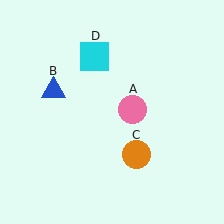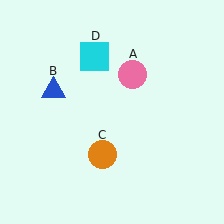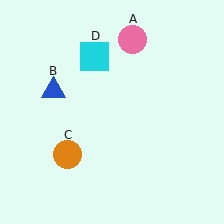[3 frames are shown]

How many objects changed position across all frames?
2 objects changed position: pink circle (object A), orange circle (object C).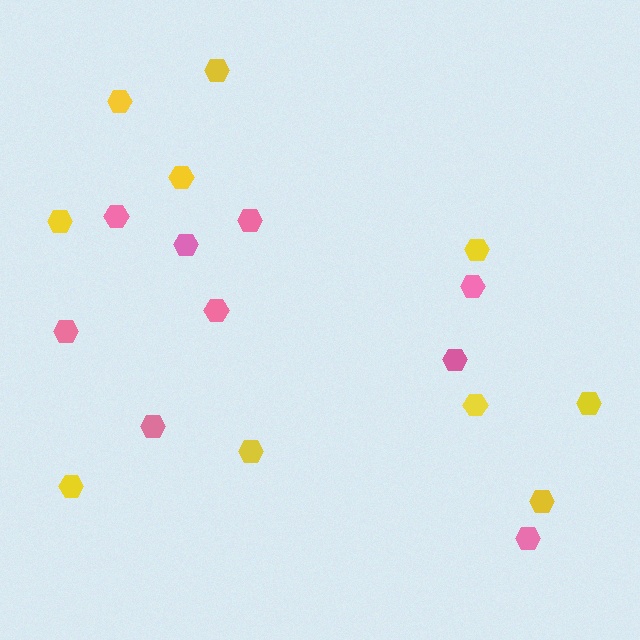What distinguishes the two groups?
There are 2 groups: one group of pink hexagons (9) and one group of yellow hexagons (10).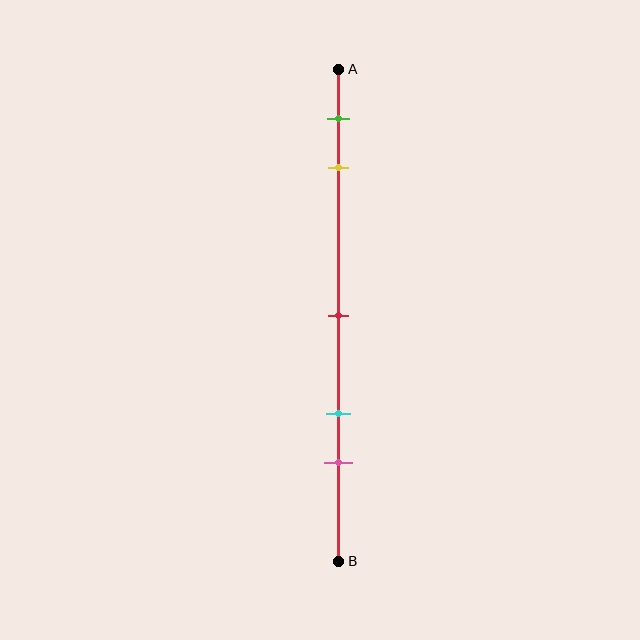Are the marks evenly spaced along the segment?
No, the marks are not evenly spaced.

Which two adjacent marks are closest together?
The green and yellow marks are the closest adjacent pair.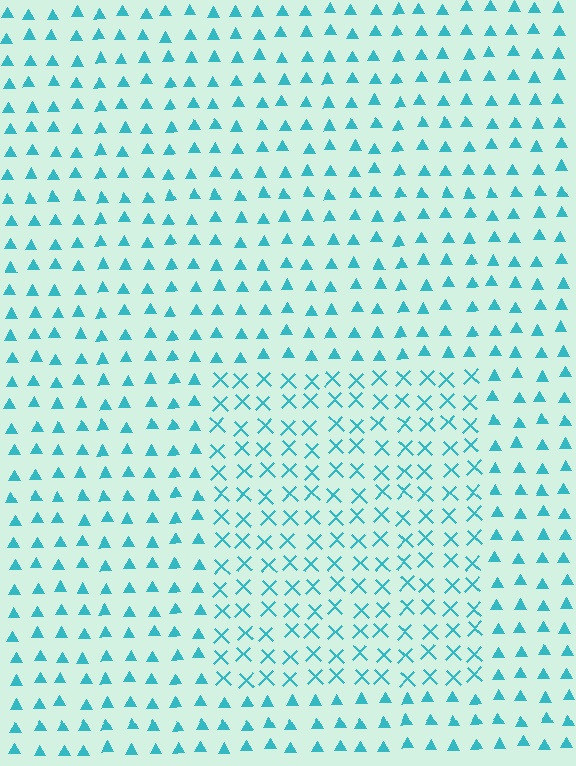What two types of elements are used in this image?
The image uses X marks inside the rectangle region and triangles outside it.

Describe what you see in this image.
The image is filled with small cyan elements arranged in a uniform grid. A rectangle-shaped region contains X marks, while the surrounding area contains triangles. The boundary is defined purely by the change in element shape.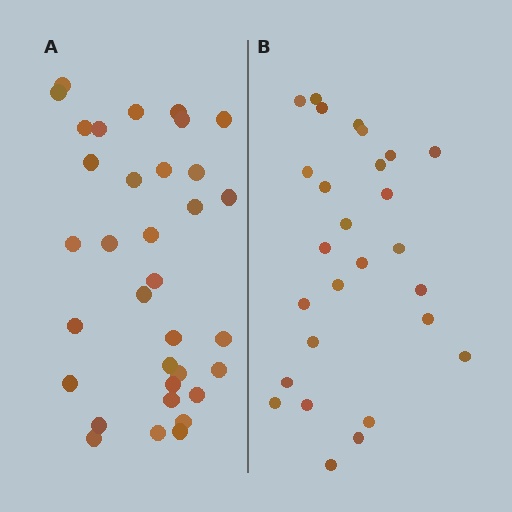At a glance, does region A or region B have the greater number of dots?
Region A (the left region) has more dots.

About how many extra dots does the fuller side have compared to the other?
Region A has roughly 8 or so more dots than region B.